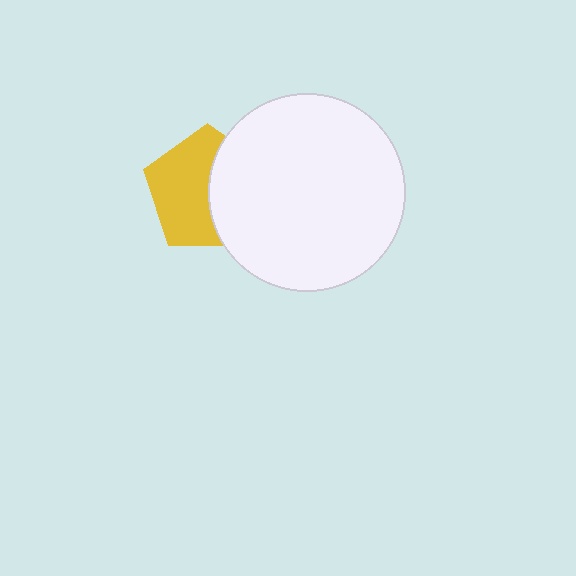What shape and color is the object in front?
The object in front is a white circle.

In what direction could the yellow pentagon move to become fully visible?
The yellow pentagon could move left. That would shift it out from behind the white circle entirely.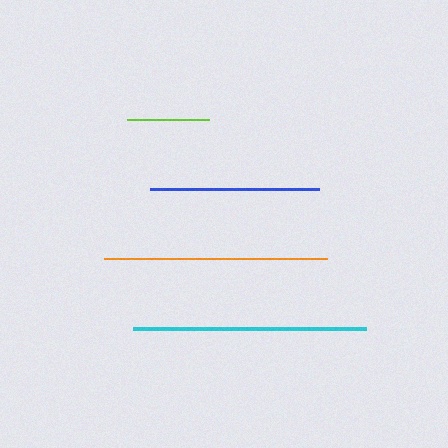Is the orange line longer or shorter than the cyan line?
The cyan line is longer than the orange line.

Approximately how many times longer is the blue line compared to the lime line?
The blue line is approximately 2.1 times the length of the lime line.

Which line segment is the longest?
The cyan line is the longest at approximately 233 pixels.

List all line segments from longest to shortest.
From longest to shortest: cyan, orange, blue, lime.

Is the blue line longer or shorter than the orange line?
The orange line is longer than the blue line.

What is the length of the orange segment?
The orange segment is approximately 223 pixels long.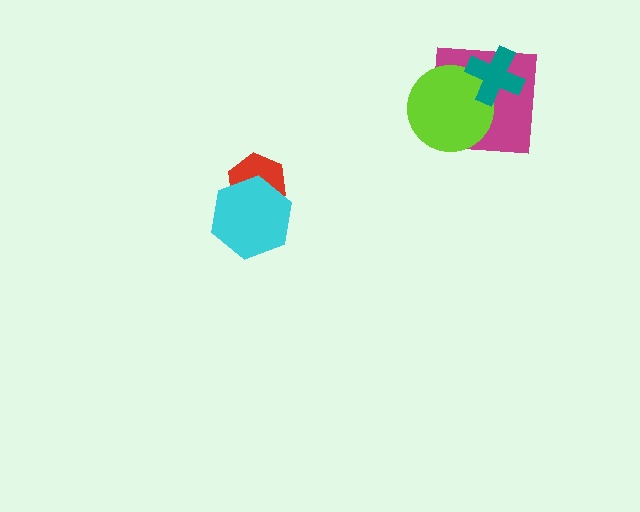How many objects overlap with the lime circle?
2 objects overlap with the lime circle.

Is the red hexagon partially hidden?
Yes, it is partially covered by another shape.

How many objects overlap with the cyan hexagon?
1 object overlaps with the cyan hexagon.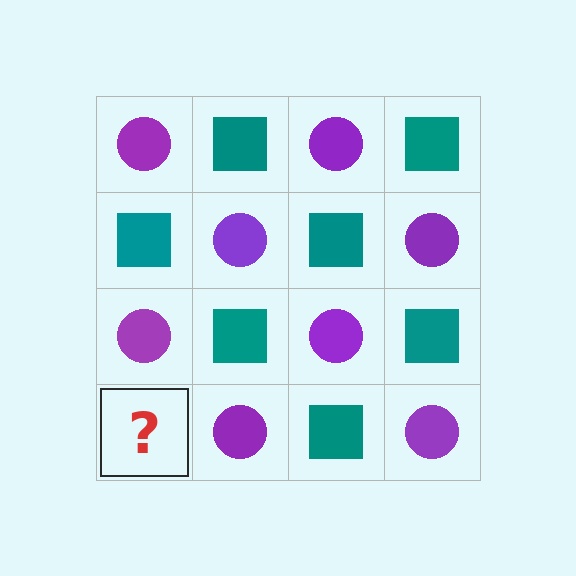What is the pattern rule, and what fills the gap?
The rule is that it alternates purple circle and teal square in a checkerboard pattern. The gap should be filled with a teal square.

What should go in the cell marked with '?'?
The missing cell should contain a teal square.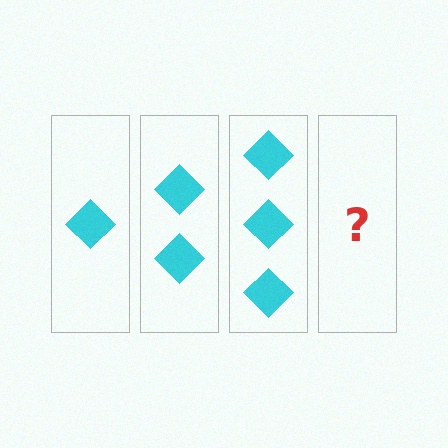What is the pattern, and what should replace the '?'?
The pattern is that each step adds one more diamond. The '?' should be 4 diamonds.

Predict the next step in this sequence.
The next step is 4 diamonds.